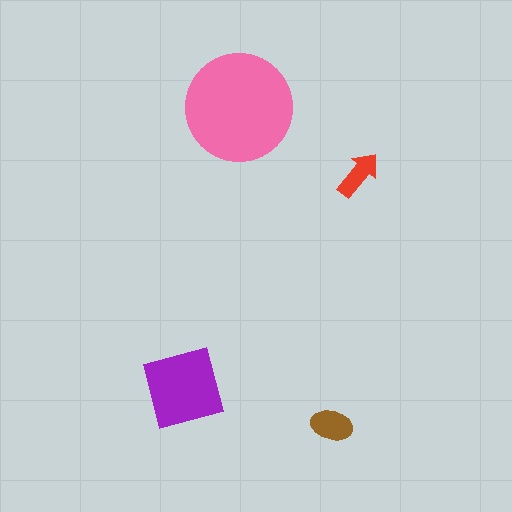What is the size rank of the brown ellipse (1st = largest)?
3rd.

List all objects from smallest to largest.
The red arrow, the brown ellipse, the purple square, the pink circle.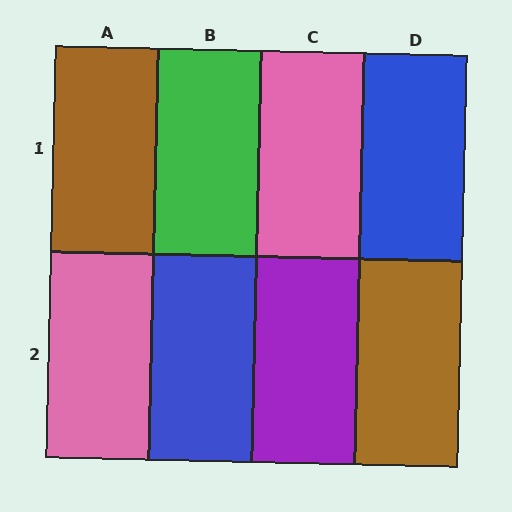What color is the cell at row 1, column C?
Pink.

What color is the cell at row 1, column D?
Blue.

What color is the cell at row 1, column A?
Brown.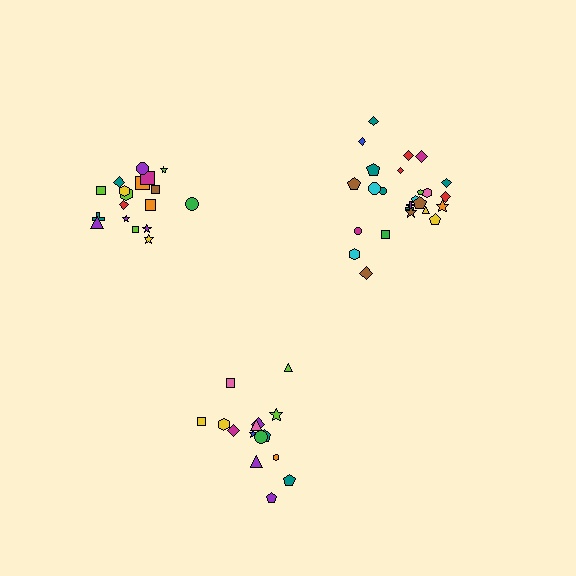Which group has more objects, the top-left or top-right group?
The top-right group.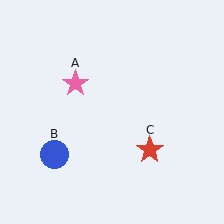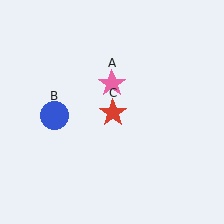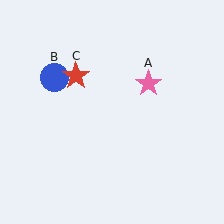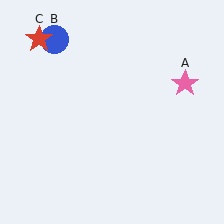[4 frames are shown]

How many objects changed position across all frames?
3 objects changed position: pink star (object A), blue circle (object B), red star (object C).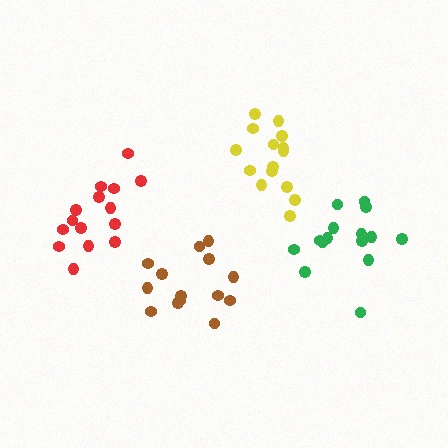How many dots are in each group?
Group 1: 15 dots, Group 2: 15 dots, Group 3: 14 dots, Group 4: 15 dots (59 total).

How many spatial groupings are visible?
There are 4 spatial groupings.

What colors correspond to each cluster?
The clusters are colored: yellow, green, brown, red.